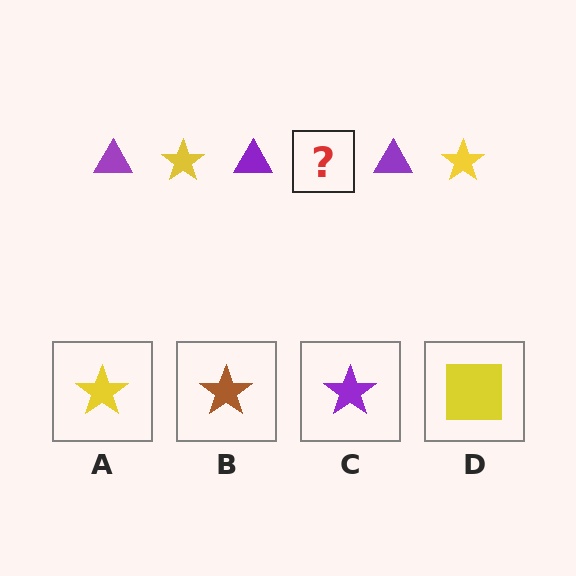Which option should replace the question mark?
Option A.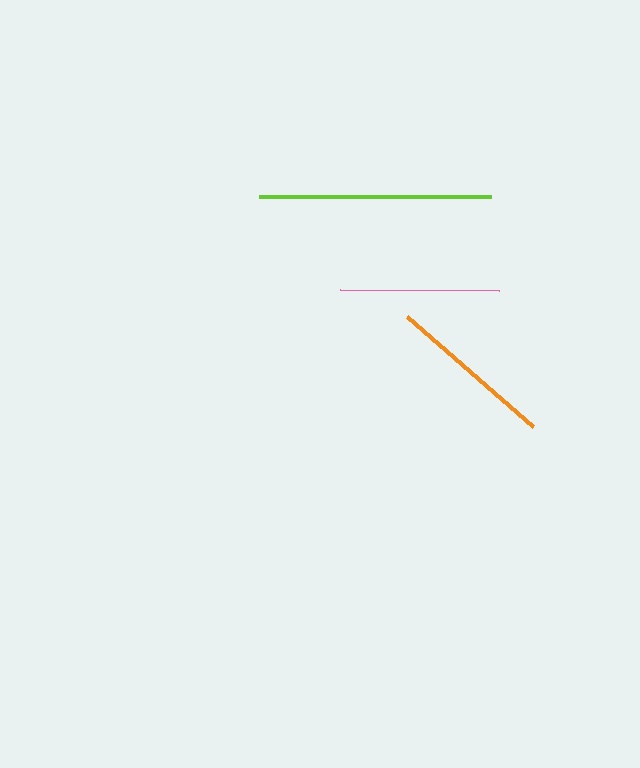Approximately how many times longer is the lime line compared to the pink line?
The lime line is approximately 1.5 times the length of the pink line.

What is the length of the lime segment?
The lime segment is approximately 232 pixels long.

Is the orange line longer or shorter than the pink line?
The orange line is longer than the pink line.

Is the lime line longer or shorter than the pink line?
The lime line is longer than the pink line.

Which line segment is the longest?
The lime line is the longest at approximately 232 pixels.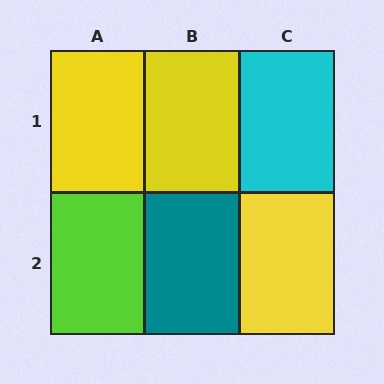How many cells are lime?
1 cell is lime.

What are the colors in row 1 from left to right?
Yellow, yellow, cyan.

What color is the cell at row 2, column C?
Yellow.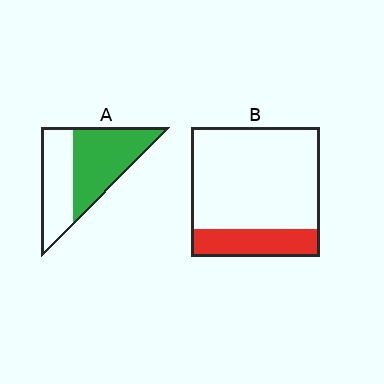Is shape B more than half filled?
No.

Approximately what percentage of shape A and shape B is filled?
A is approximately 55% and B is approximately 20%.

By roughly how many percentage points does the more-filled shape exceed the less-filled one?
By roughly 35 percentage points (A over B).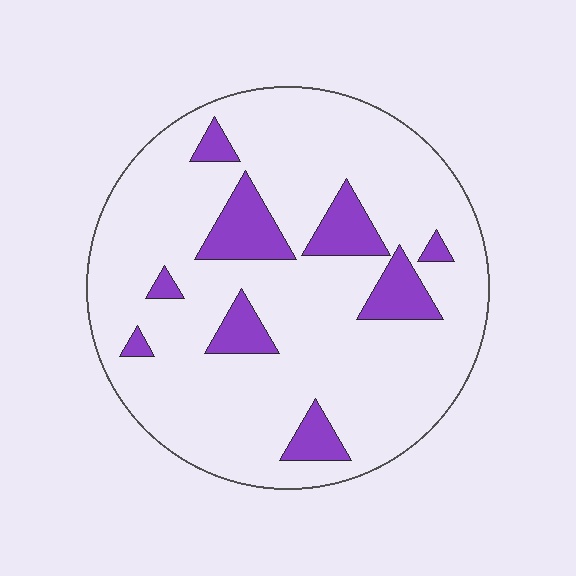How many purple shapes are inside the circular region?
9.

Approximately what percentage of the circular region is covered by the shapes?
Approximately 15%.